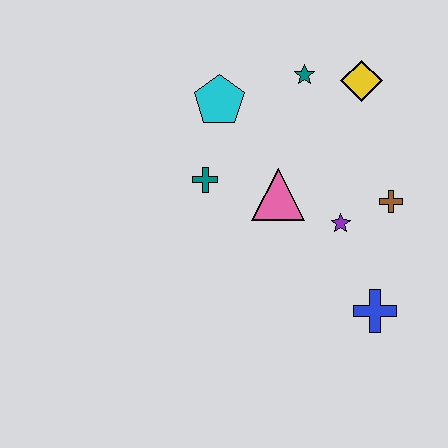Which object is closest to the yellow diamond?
The teal star is closest to the yellow diamond.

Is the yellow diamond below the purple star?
No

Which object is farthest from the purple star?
The cyan pentagon is farthest from the purple star.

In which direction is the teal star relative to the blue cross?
The teal star is above the blue cross.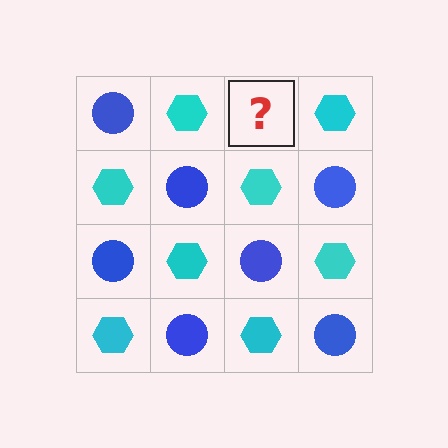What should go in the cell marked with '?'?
The missing cell should contain a blue circle.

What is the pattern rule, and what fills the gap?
The rule is that it alternates blue circle and cyan hexagon in a checkerboard pattern. The gap should be filled with a blue circle.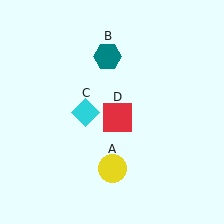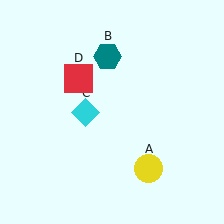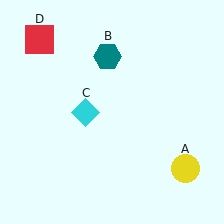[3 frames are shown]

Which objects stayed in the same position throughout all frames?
Teal hexagon (object B) and cyan diamond (object C) remained stationary.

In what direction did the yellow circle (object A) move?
The yellow circle (object A) moved right.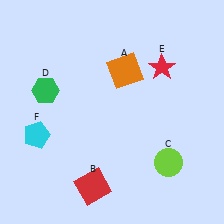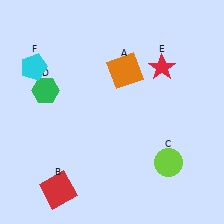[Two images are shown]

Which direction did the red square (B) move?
The red square (B) moved left.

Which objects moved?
The objects that moved are: the red square (B), the cyan pentagon (F).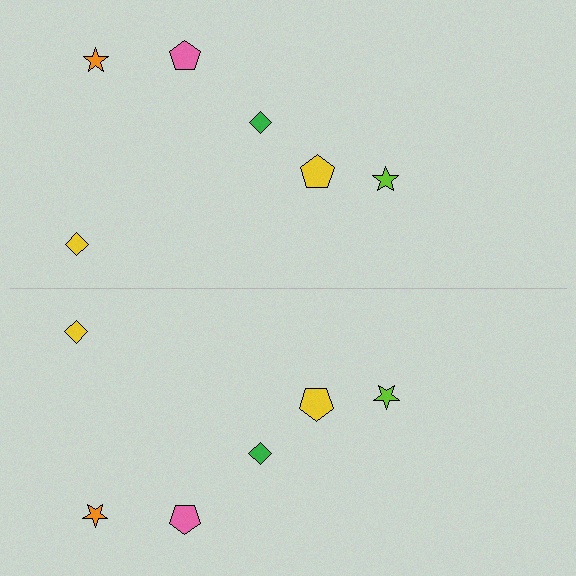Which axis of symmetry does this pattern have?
The pattern has a horizontal axis of symmetry running through the center of the image.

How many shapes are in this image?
There are 12 shapes in this image.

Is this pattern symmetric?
Yes, this pattern has bilateral (reflection) symmetry.